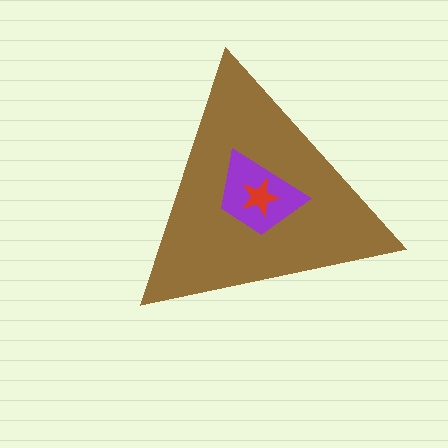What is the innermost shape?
The red star.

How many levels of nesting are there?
3.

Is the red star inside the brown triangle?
Yes.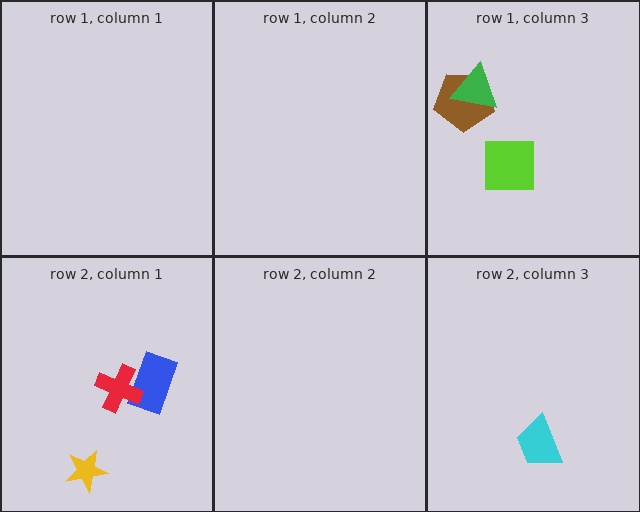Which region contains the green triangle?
The row 1, column 3 region.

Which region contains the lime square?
The row 1, column 3 region.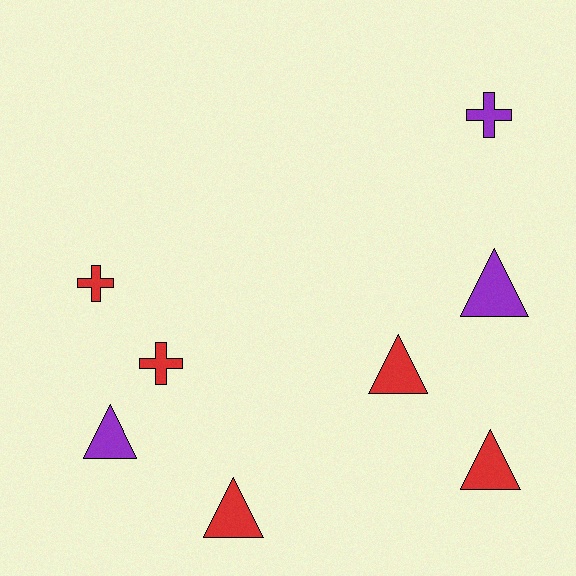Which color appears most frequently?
Red, with 5 objects.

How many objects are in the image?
There are 8 objects.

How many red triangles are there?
There are 3 red triangles.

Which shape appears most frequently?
Triangle, with 5 objects.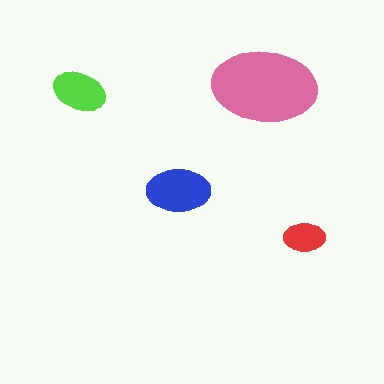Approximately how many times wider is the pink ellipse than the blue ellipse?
About 1.5 times wider.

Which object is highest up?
The pink ellipse is topmost.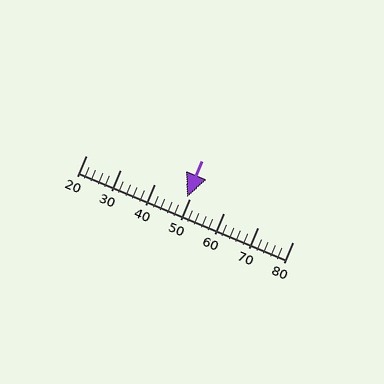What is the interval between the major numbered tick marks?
The major tick marks are spaced 10 units apart.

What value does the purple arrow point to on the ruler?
The purple arrow points to approximately 49.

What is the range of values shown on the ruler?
The ruler shows values from 20 to 80.